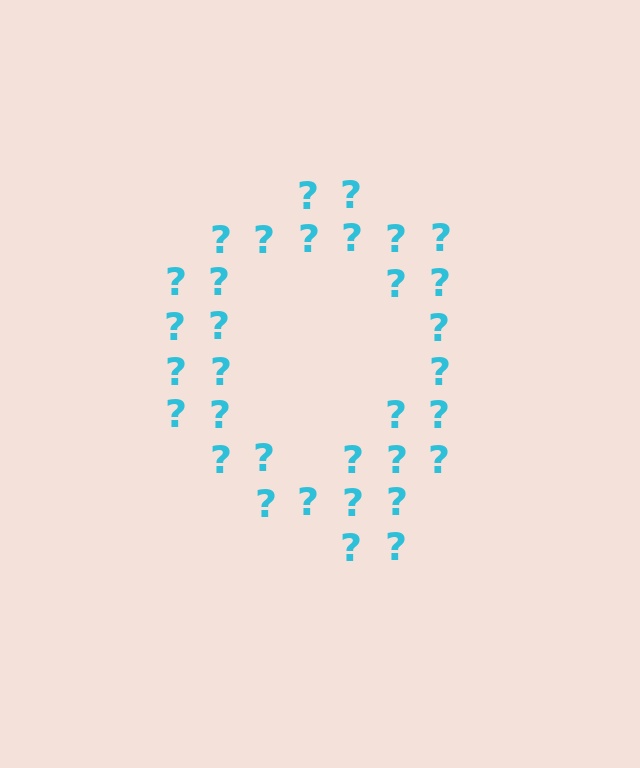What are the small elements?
The small elements are question marks.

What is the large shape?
The large shape is the letter Q.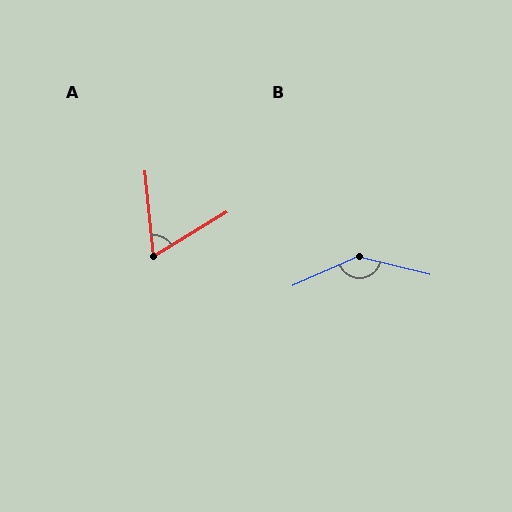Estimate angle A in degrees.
Approximately 65 degrees.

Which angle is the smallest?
A, at approximately 65 degrees.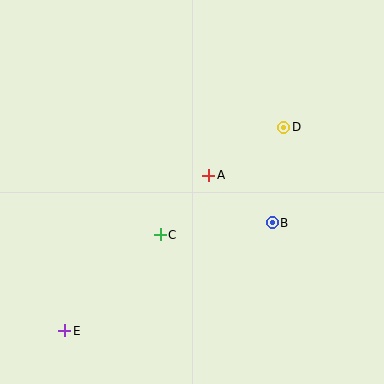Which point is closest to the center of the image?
Point A at (209, 175) is closest to the center.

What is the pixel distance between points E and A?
The distance between E and A is 212 pixels.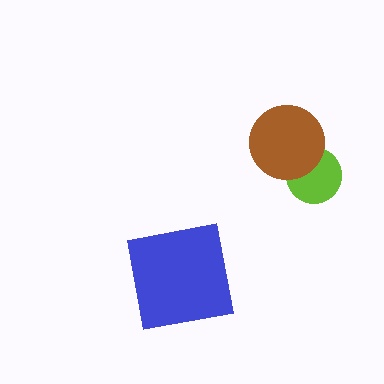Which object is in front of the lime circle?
The brown circle is in front of the lime circle.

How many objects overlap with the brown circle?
1 object overlaps with the brown circle.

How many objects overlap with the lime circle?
1 object overlaps with the lime circle.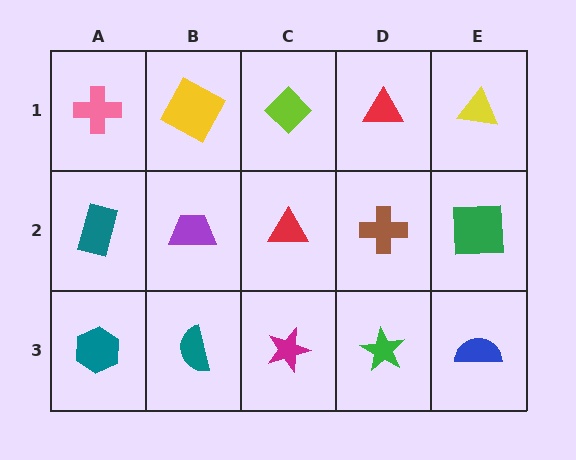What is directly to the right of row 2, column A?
A purple trapezoid.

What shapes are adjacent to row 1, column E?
A green square (row 2, column E), a red triangle (row 1, column D).